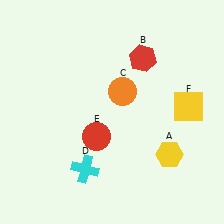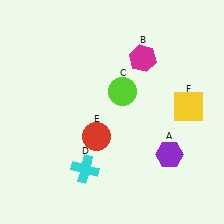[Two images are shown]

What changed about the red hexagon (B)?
In Image 1, B is red. In Image 2, it changed to magenta.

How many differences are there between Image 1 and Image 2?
There are 3 differences between the two images.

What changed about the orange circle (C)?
In Image 1, C is orange. In Image 2, it changed to lime.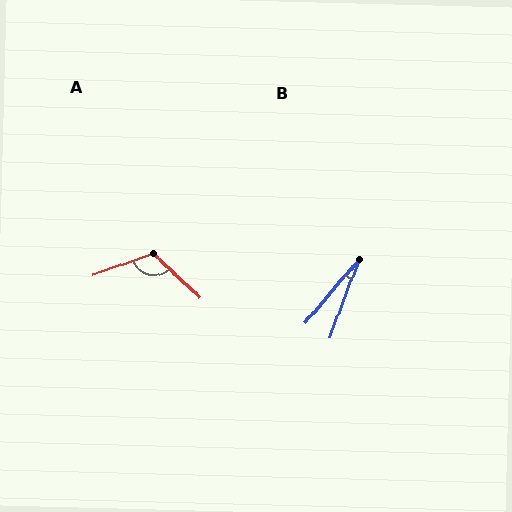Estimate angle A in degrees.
Approximately 117 degrees.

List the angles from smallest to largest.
B (20°), A (117°).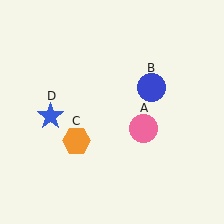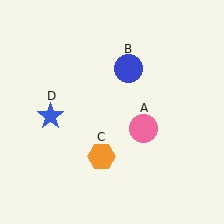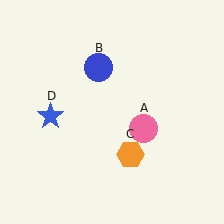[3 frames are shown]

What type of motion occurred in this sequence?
The blue circle (object B), orange hexagon (object C) rotated counterclockwise around the center of the scene.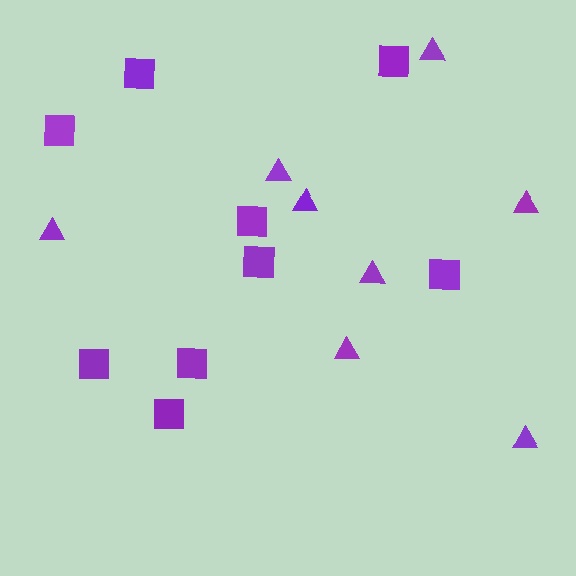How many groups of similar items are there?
There are 2 groups: one group of triangles (8) and one group of squares (9).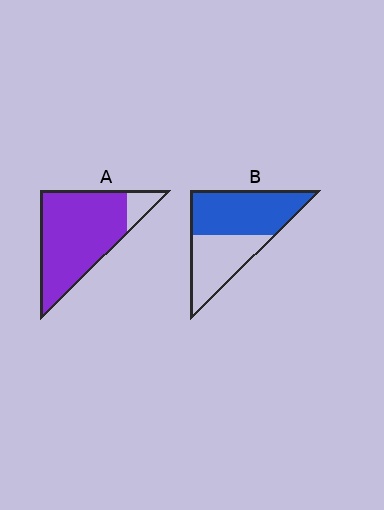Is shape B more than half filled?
Yes.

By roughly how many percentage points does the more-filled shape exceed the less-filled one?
By roughly 30 percentage points (A over B).